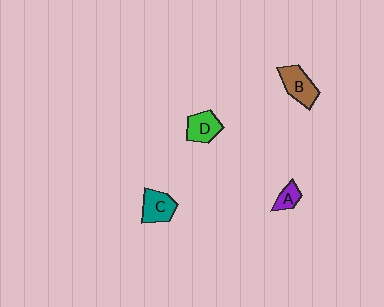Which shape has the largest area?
Shape B (brown).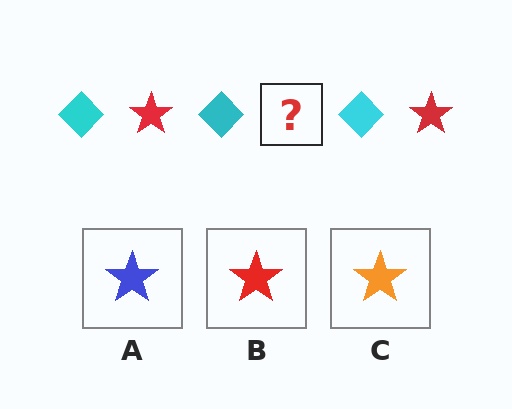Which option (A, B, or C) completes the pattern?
B.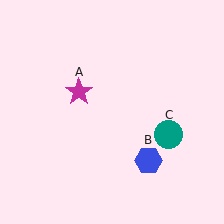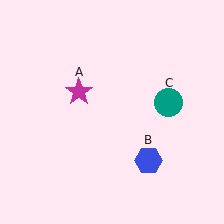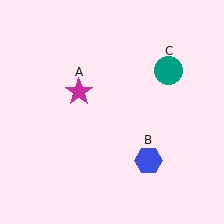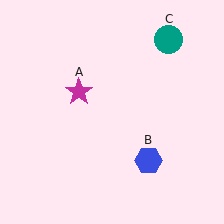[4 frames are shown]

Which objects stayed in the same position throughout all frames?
Magenta star (object A) and blue hexagon (object B) remained stationary.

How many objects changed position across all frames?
1 object changed position: teal circle (object C).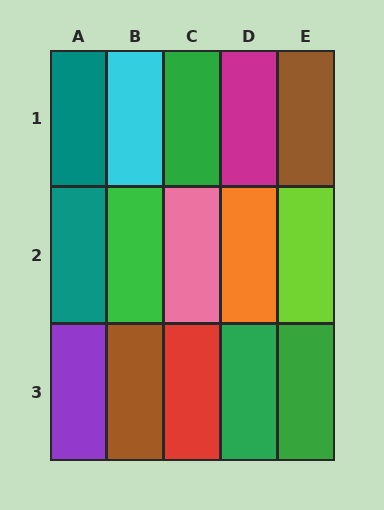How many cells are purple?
1 cell is purple.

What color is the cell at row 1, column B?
Cyan.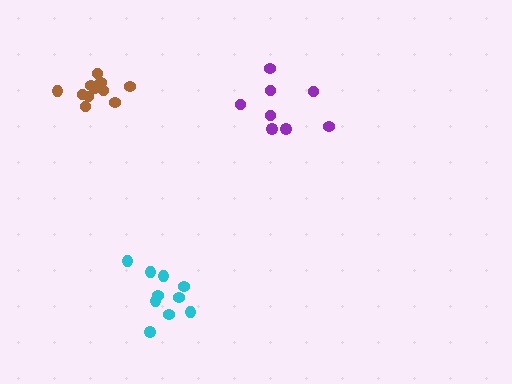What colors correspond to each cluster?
The clusters are colored: cyan, purple, brown.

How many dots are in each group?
Group 1: 10 dots, Group 2: 8 dots, Group 3: 11 dots (29 total).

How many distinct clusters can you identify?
There are 3 distinct clusters.